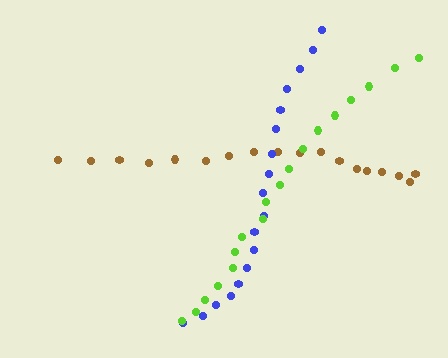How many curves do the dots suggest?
There are 3 distinct paths.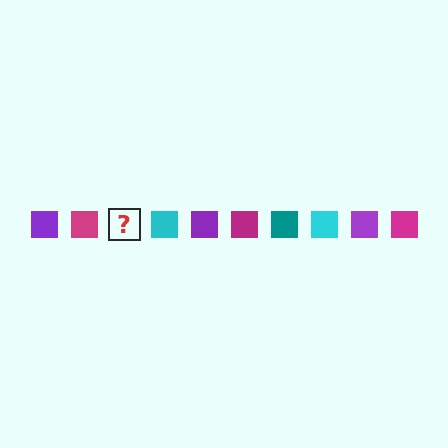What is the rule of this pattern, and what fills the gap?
The rule is that the pattern cycles through purple, magenta, teal, cyan squares. The gap should be filled with a teal square.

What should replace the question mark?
The question mark should be replaced with a teal square.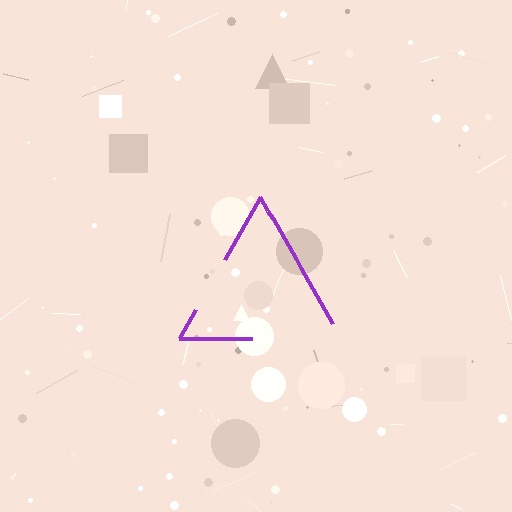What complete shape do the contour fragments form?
The contour fragments form a triangle.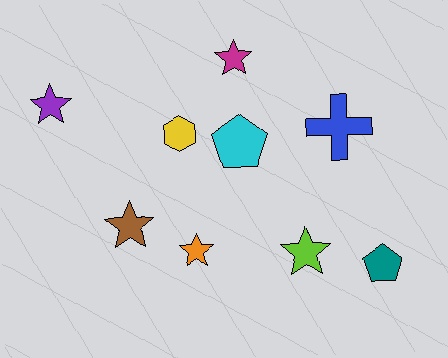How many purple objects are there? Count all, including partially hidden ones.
There is 1 purple object.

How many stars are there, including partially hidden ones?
There are 5 stars.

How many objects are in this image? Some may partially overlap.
There are 9 objects.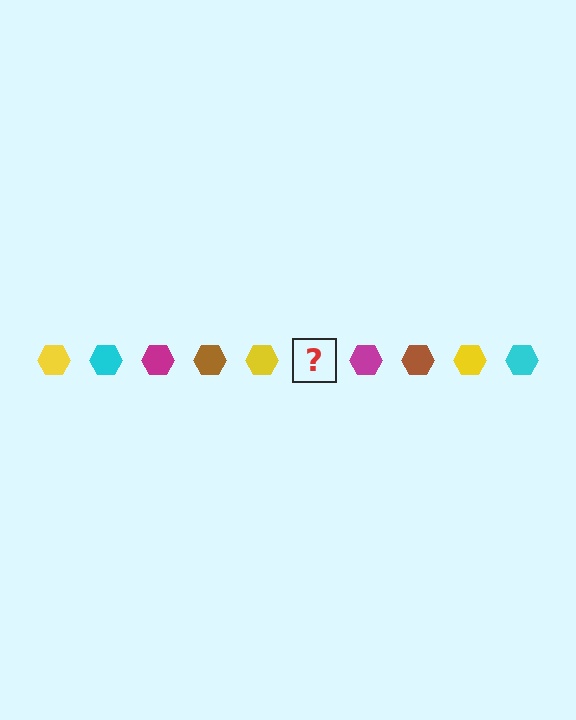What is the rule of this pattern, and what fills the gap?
The rule is that the pattern cycles through yellow, cyan, magenta, brown hexagons. The gap should be filled with a cyan hexagon.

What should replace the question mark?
The question mark should be replaced with a cyan hexagon.